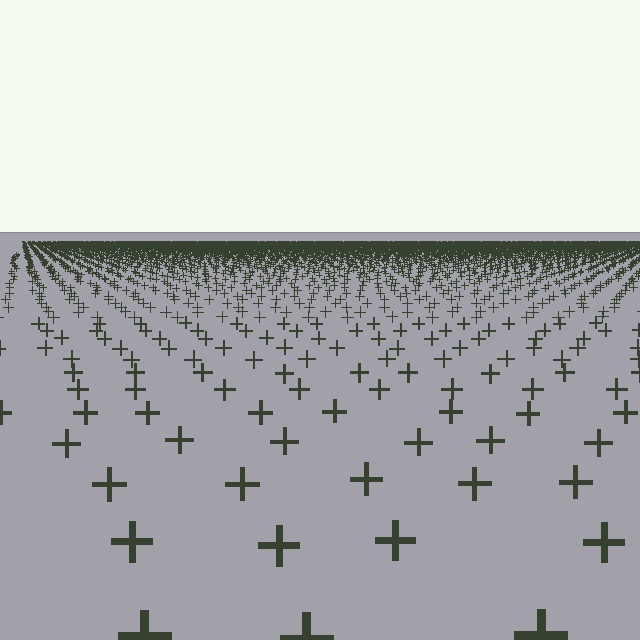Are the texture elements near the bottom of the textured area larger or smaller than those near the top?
Larger. Near the bottom, elements are closer to the viewer and appear at a bigger on-screen size.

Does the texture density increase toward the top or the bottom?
Density increases toward the top.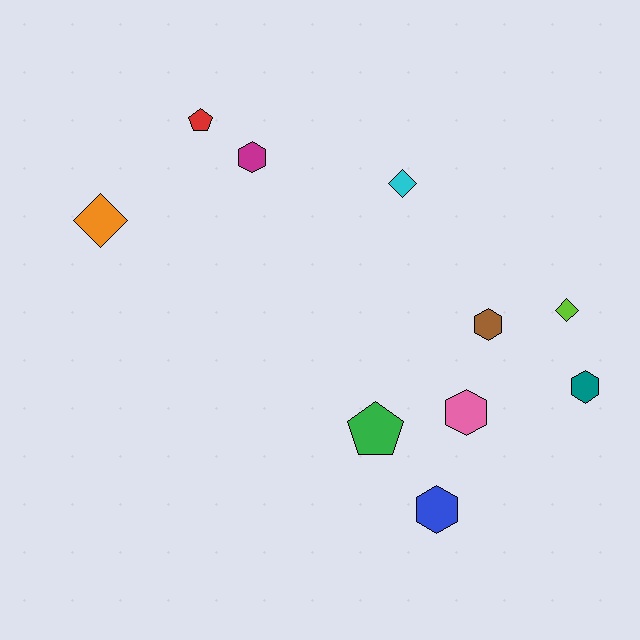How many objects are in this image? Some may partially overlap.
There are 10 objects.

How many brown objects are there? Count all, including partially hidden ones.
There is 1 brown object.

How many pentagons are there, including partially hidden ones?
There are 2 pentagons.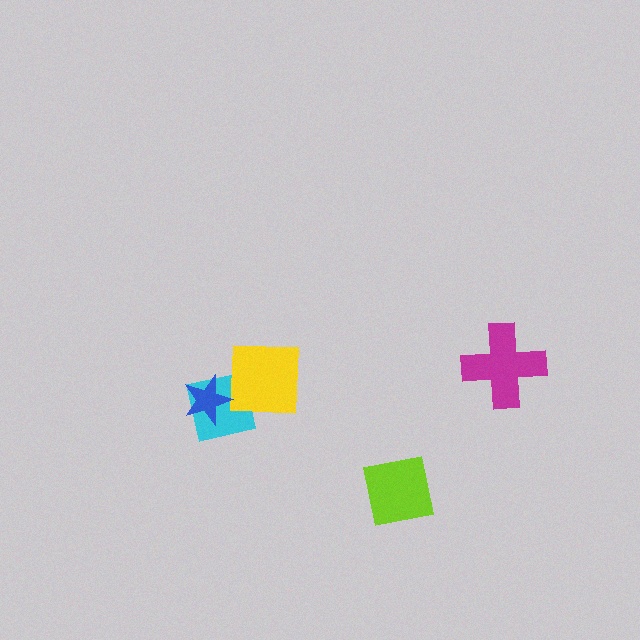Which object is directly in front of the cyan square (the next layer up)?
The yellow square is directly in front of the cyan square.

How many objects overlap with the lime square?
0 objects overlap with the lime square.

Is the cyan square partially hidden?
Yes, it is partially covered by another shape.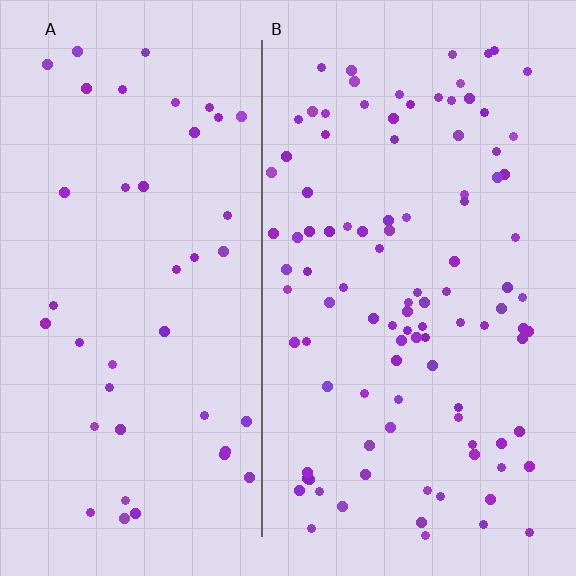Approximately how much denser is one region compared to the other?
Approximately 2.4× — region B over region A.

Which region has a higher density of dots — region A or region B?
B (the right).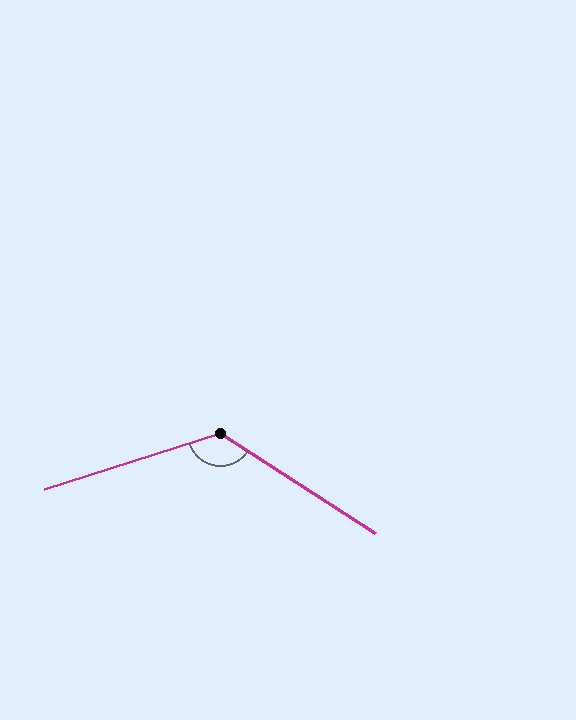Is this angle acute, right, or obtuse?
It is obtuse.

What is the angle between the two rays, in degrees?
Approximately 130 degrees.